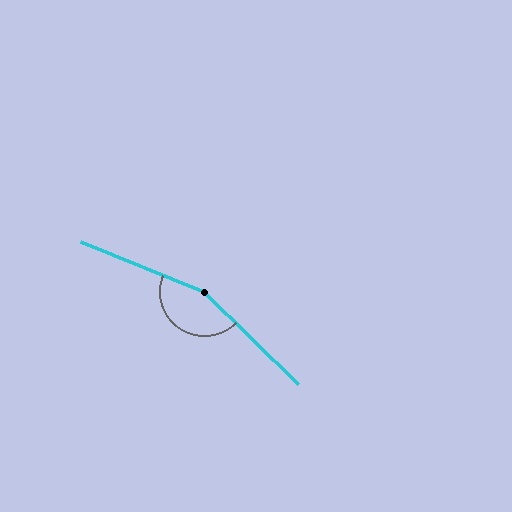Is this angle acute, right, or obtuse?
It is obtuse.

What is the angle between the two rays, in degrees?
Approximately 158 degrees.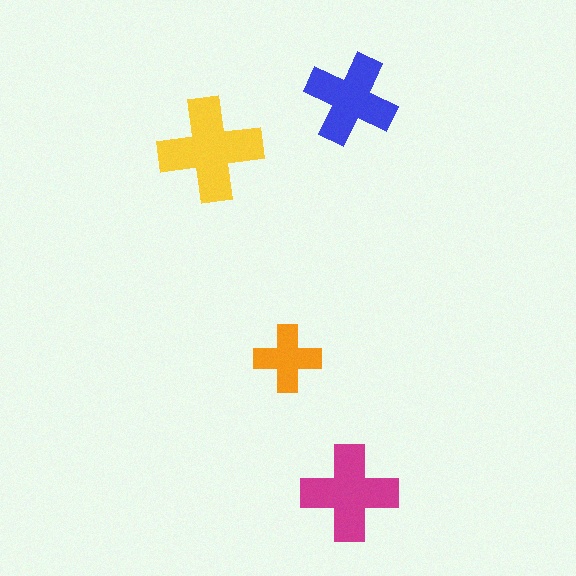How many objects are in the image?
There are 4 objects in the image.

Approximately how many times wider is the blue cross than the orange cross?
About 1.5 times wider.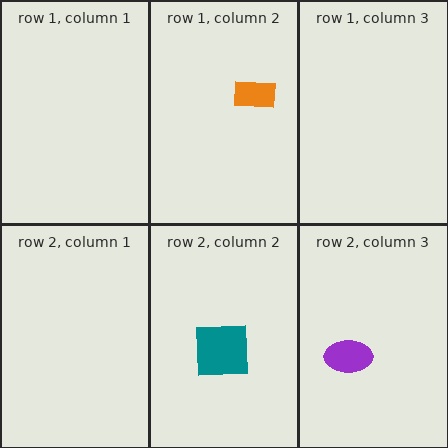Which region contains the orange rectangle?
The row 1, column 2 region.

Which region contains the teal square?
The row 2, column 2 region.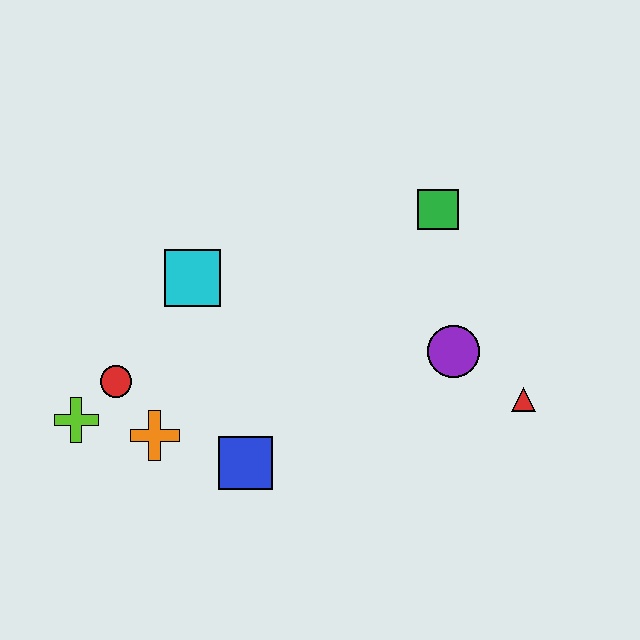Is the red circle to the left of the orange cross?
Yes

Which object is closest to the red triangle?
The purple circle is closest to the red triangle.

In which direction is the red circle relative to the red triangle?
The red circle is to the left of the red triangle.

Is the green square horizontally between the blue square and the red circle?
No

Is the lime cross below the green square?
Yes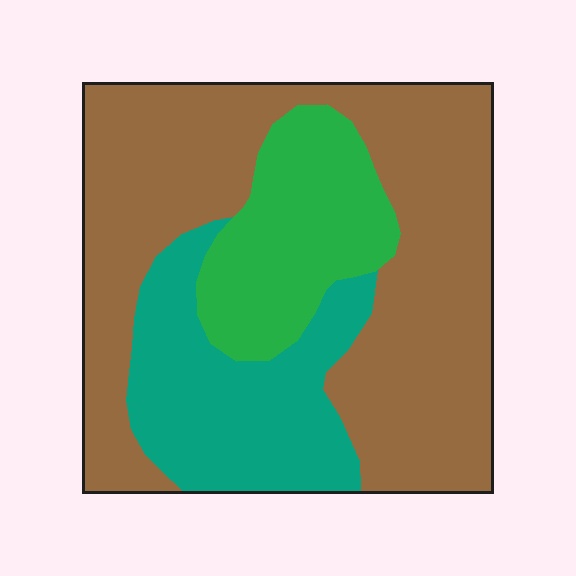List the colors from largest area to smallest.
From largest to smallest: brown, teal, green.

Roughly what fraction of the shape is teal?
Teal covers around 25% of the shape.